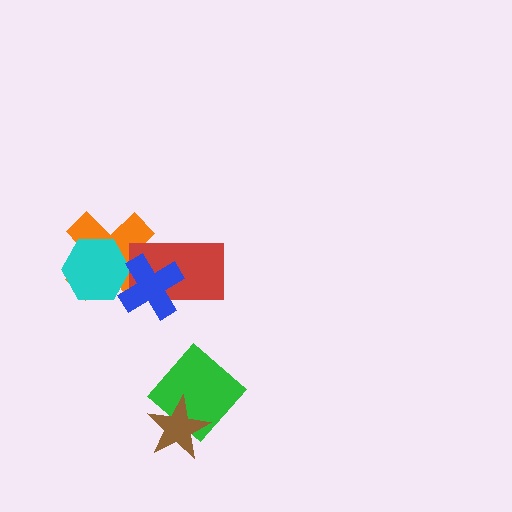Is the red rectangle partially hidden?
Yes, it is partially covered by another shape.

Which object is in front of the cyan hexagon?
The blue cross is in front of the cyan hexagon.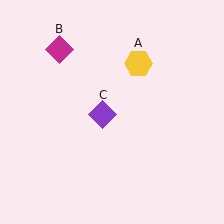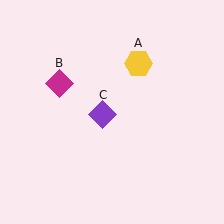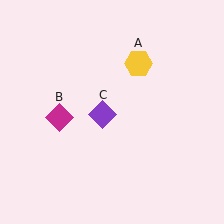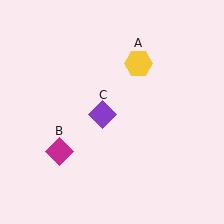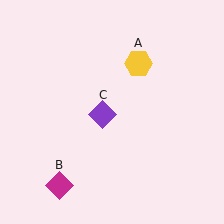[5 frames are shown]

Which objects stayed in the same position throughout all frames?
Yellow hexagon (object A) and purple diamond (object C) remained stationary.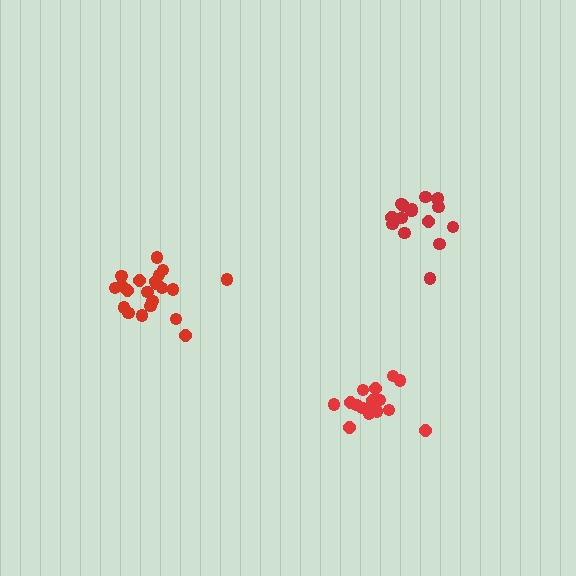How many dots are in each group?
Group 1: 17 dots, Group 2: 21 dots, Group 3: 16 dots (54 total).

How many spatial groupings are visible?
There are 3 spatial groupings.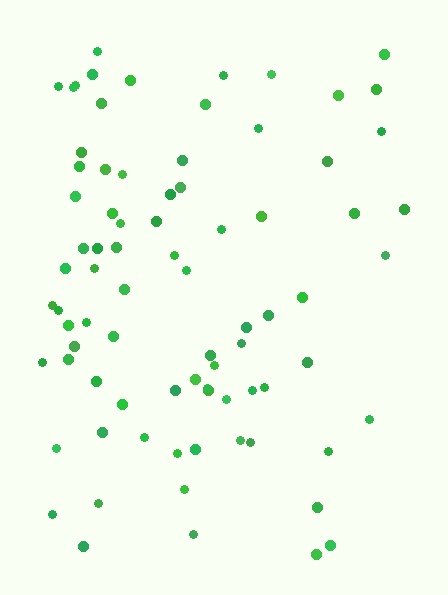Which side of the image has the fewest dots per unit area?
The right.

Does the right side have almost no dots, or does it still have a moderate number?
Still a moderate number, just noticeably fewer than the left.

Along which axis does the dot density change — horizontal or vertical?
Horizontal.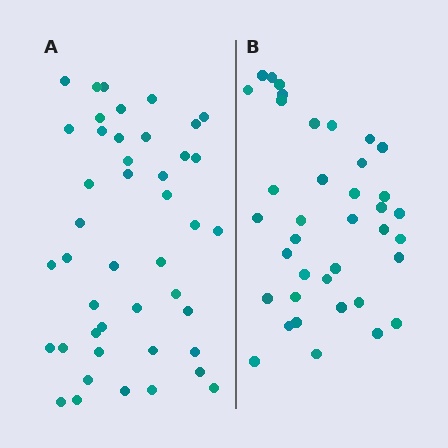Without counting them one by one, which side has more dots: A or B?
Region A (the left region) has more dots.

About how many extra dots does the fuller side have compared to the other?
Region A has about 6 more dots than region B.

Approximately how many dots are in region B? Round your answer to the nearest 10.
About 40 dots. (The exact count is 38, which rounds to 40.)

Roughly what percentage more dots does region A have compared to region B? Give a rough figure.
About 15% more.